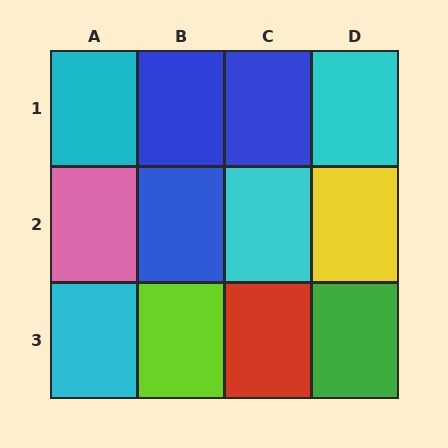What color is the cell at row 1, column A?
Cyan.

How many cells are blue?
3 cells are blue.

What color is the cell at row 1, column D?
Cyan.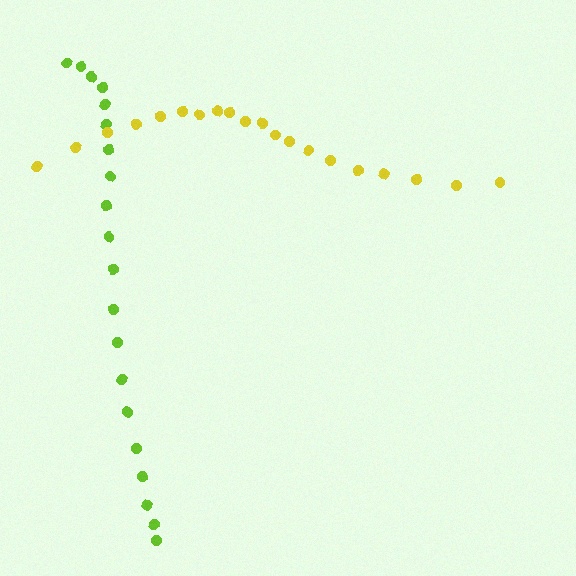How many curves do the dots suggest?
There are 2 distinct paths.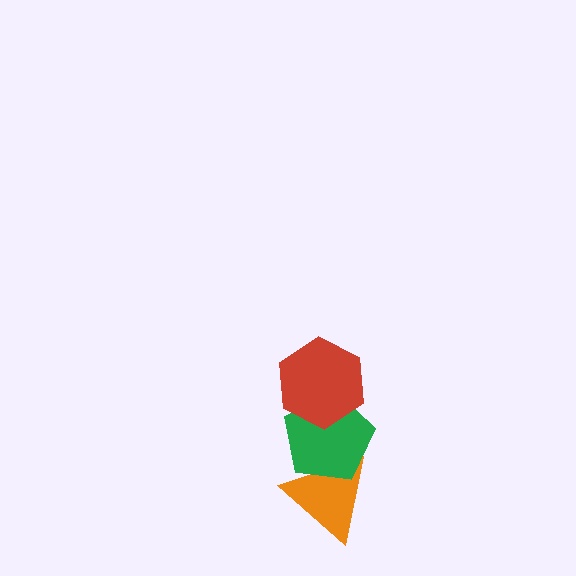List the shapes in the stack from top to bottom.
From top to bottom: the red hexagon, the green pentagon, the orange triangle.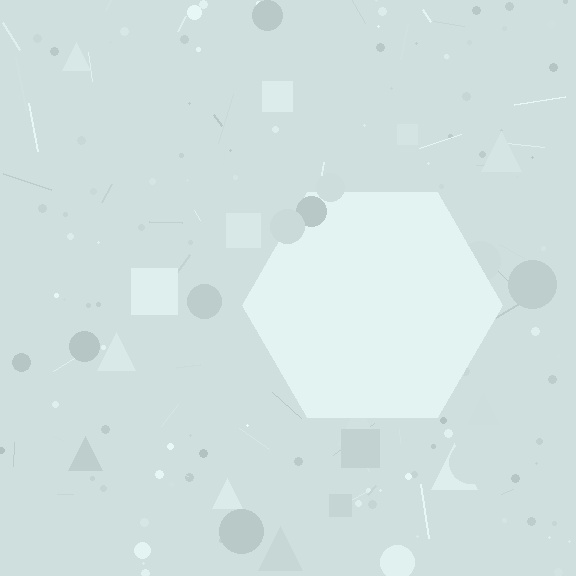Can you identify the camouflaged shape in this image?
The camouflaged shape is a hexagon.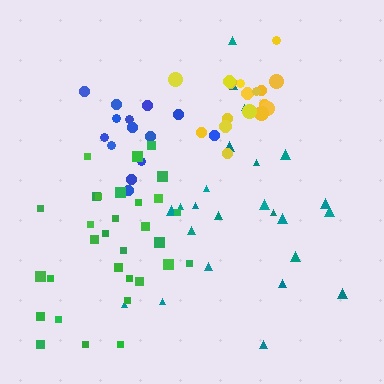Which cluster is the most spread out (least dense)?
Teal.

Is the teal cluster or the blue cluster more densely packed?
Blue.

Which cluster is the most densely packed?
Yellow.